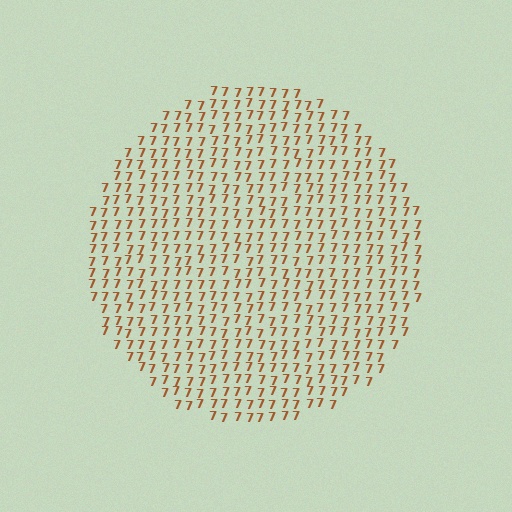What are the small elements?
The small elements are digit 7's.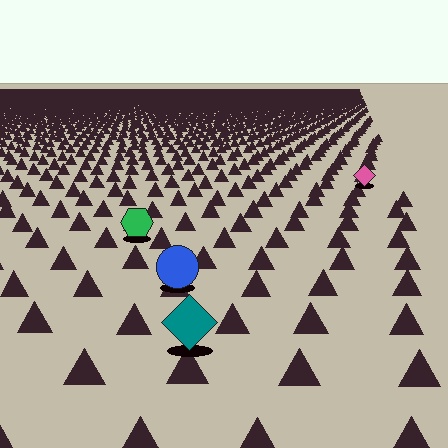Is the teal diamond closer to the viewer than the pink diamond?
Yes. The teal diamond is closer — you can tell from the texture gradient: the ground texture is coarser near it.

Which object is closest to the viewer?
The teal diamond is closest. The texture marks near it are larger and more spread out.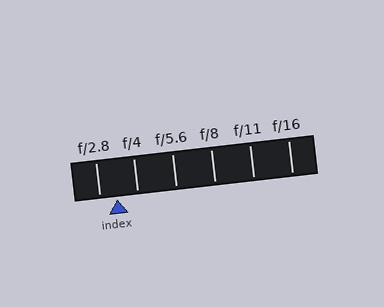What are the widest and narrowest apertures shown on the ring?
The widest aperture shown is f/2.8 and the narrowest is f/16.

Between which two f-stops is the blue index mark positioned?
The index mark is between f/2.8 and f/4.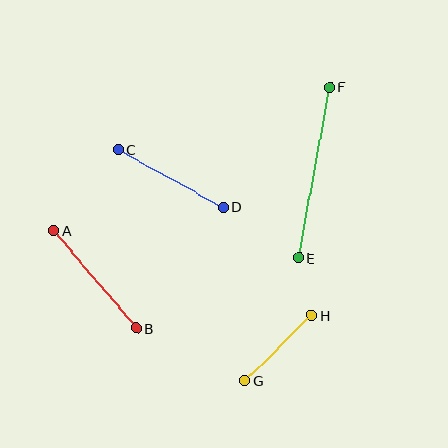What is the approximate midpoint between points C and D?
The midpoint is at approximately (171, 178) pixels.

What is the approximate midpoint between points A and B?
The midpoint is at approximately (95, 280) pixels.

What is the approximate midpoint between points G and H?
The midpoint is at approximately (279, 348) pixels.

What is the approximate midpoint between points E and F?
The midpoint is at approximately (314, 172) pixels.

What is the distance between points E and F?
The distance is approximately 174 pixels.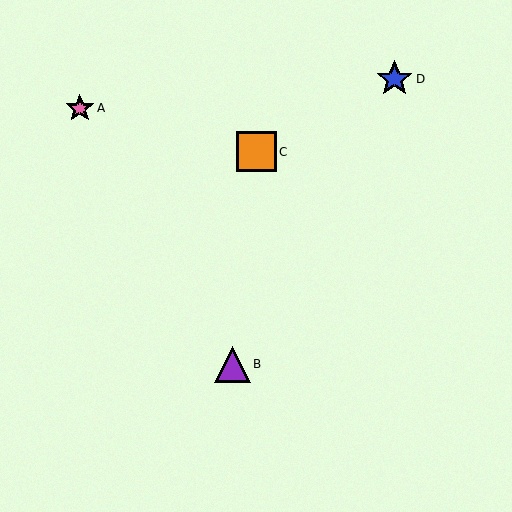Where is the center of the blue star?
The center of the blue star is at (395, 79).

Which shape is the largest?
The orange square (labeled C) is the largest.